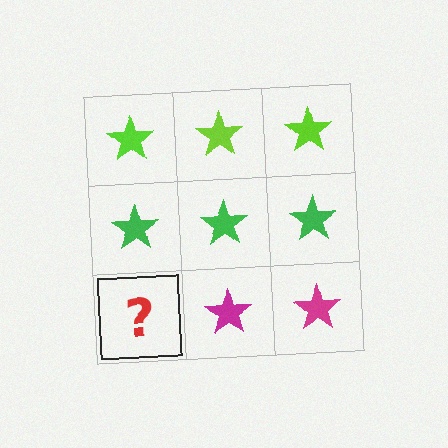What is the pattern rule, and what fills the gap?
The rule is that each row has a consistent color. The gap should be filled with a magenta star.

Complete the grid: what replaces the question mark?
The question mark should be replaced with a magenta star.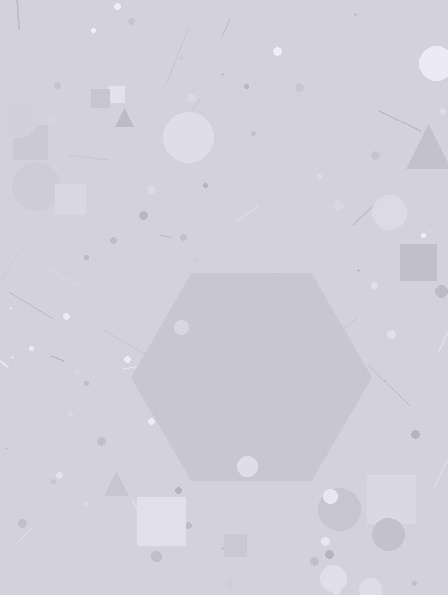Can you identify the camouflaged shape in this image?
The camouflaged shape is a hexagon.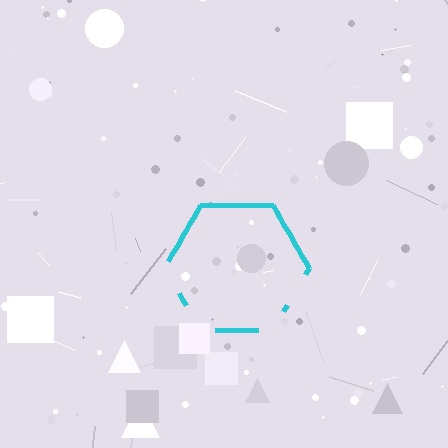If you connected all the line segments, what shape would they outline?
They would outline a hexagon.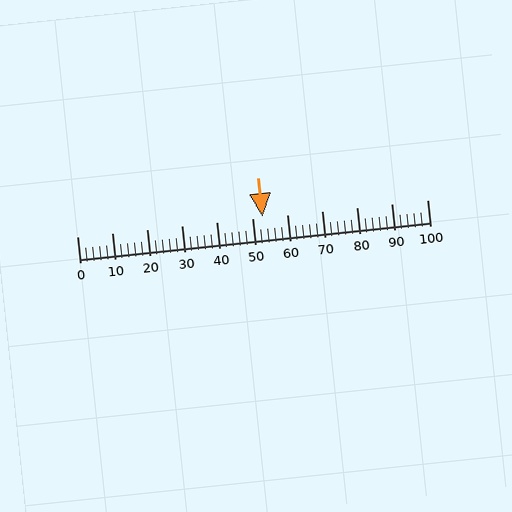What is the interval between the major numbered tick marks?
The major tick marks are spaced 10 units apart.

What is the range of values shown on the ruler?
The ruler shows values from 0 to 100.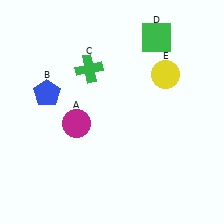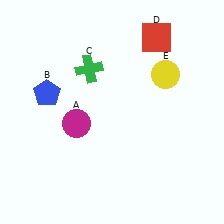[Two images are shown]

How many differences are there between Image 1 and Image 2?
There is 1 difference between the two images.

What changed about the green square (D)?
In Image 1, D is green. In Image 2, it changed to red.